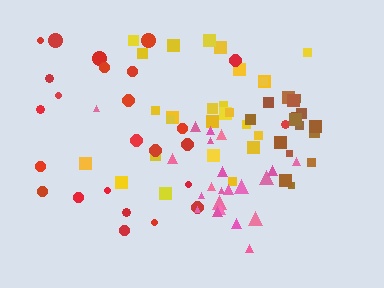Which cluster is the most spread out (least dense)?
Red.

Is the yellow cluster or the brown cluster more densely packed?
Brown.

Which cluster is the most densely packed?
Brown.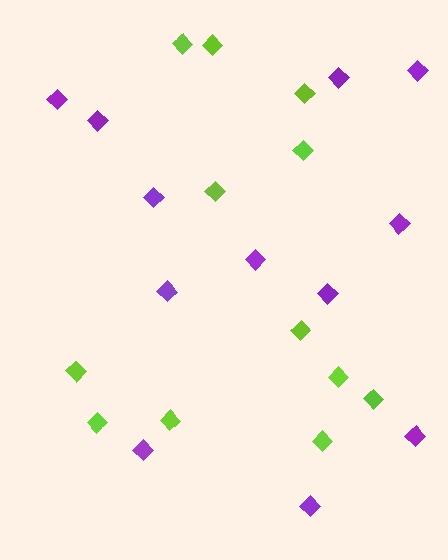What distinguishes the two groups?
There are 2 groups: one group of purple diamonds (12) and one group of lime diamonds (12).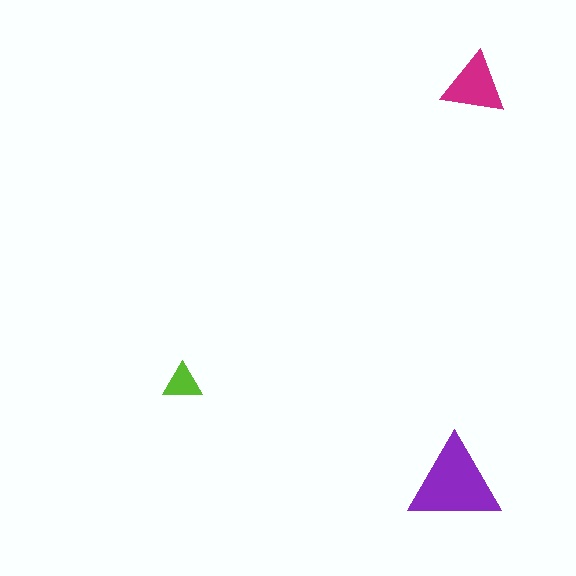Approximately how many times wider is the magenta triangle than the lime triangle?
About 1.5 times wider.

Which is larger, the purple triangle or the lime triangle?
The purple one.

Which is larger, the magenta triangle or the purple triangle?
The purple one.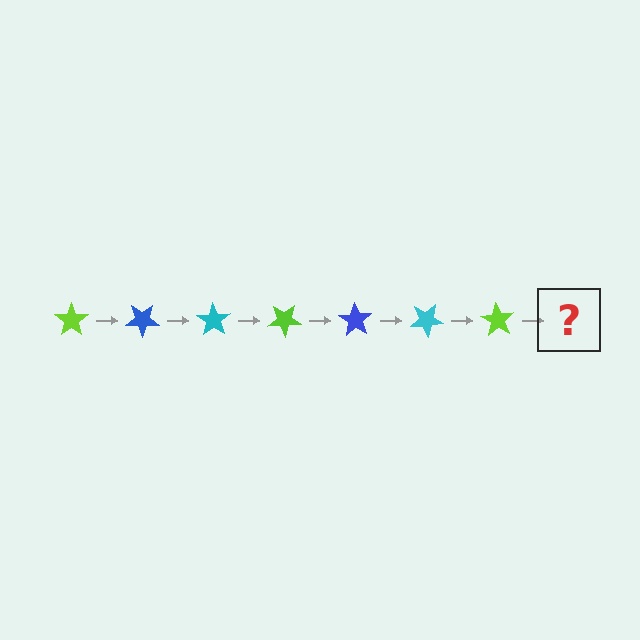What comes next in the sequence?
The next element should be a blue star, rotated 245 degrees from the start.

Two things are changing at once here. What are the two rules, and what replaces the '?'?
The two rules are that it rotates 35 degrees each step and the color cycles through lime, blue, and cyan. The '?' should be a blue star, rotated 245 degrees from the start.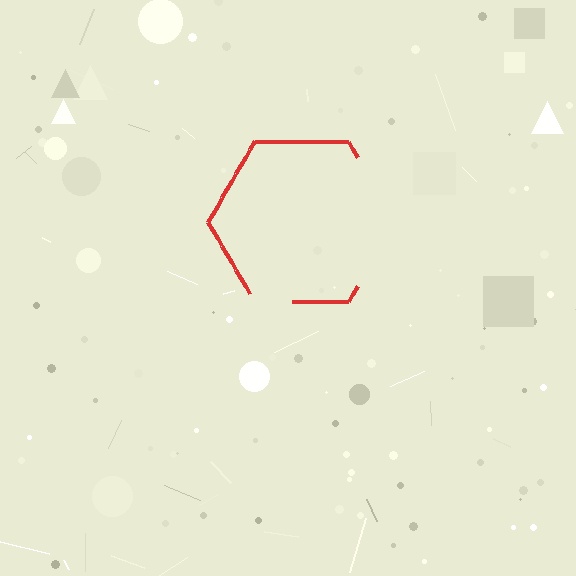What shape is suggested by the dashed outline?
The dashed outline suggests a hexagon.